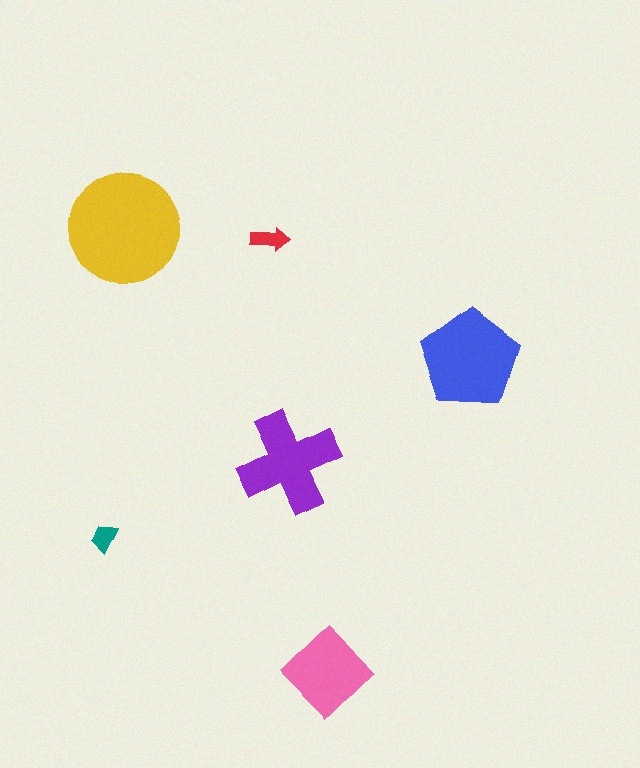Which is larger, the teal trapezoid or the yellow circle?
The yellow circle.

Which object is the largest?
The yellow circle.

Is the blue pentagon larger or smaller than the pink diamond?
Larger.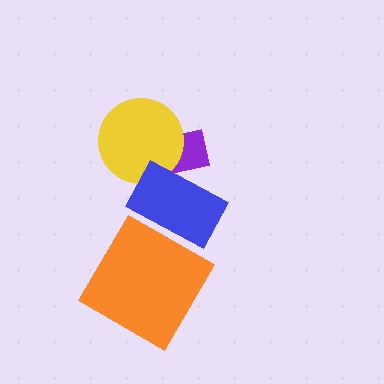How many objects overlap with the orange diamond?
1 object overlaps with the orange diamond.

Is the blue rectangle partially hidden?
Yes, it is partially covered by another shape.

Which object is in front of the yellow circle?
The blue rectangle is in front of the yellow circle.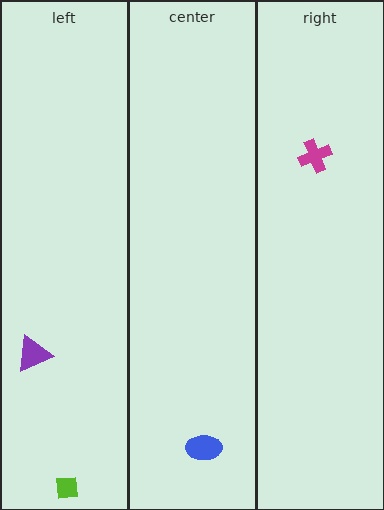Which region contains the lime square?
The left region.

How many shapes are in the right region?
1.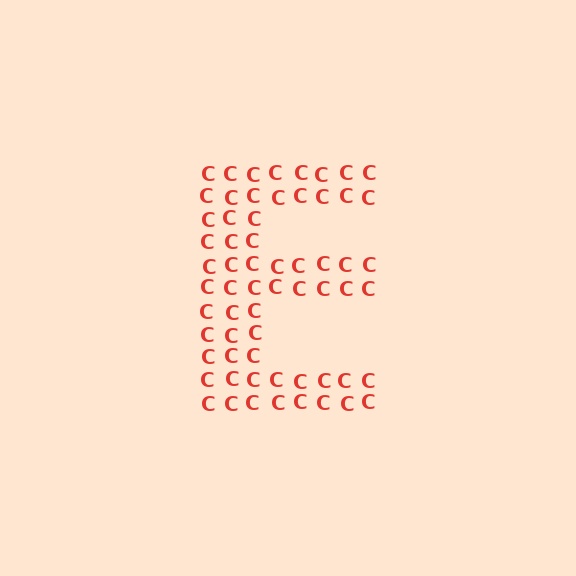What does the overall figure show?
The overall figure shows the letter E.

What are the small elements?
The small elements are letter C's.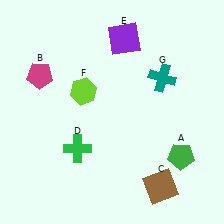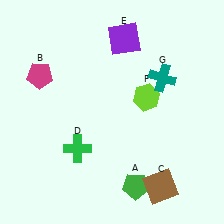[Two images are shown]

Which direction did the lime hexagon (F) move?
The lime hexagon (F) moved right.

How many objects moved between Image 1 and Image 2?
2 objects moved between the two images.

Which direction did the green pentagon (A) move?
The green pentagon (A) moved left.